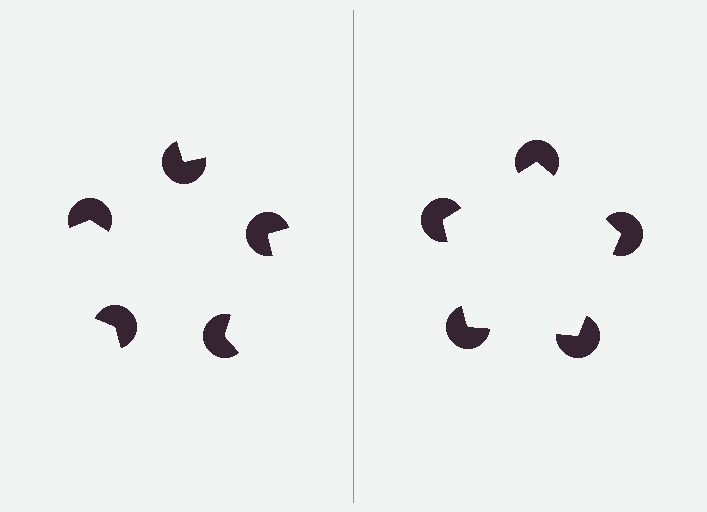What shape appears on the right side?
An illusory pentagon.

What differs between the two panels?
The pac-man discs are positioned identically on both sides; only the wedge orientations differ. On the right they align to a pentagon; on the left they are misaligned.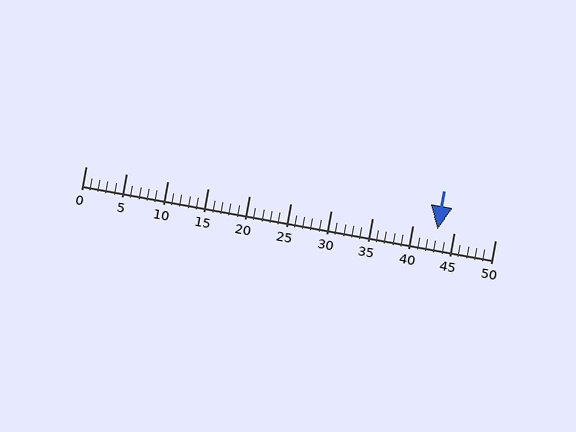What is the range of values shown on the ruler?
The ruler shows values from 0 to 50.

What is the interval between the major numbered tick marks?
The major tick marks are spaced 5 units apart.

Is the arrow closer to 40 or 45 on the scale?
The arrow is closer to 45.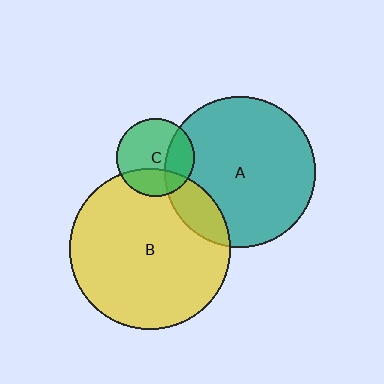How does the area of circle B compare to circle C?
Approximately 4.2 times.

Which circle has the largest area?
Circle B (yellow).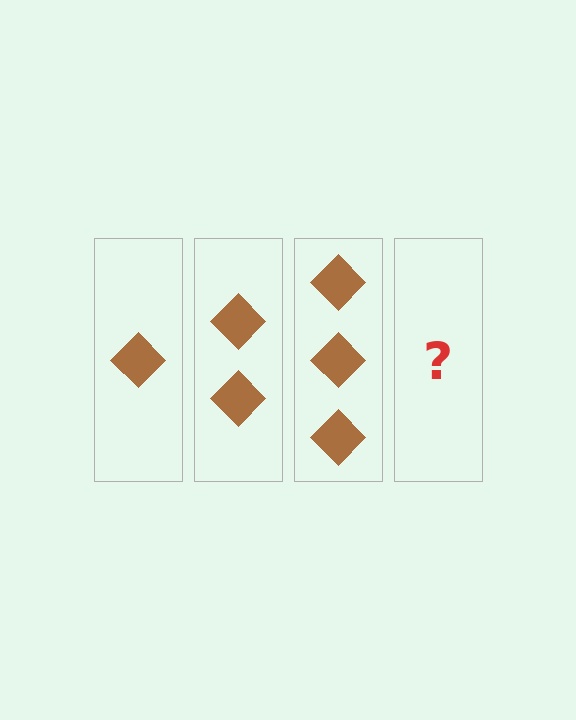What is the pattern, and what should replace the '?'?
The pattern is that each step adds one more diamond. The '?' should be 4 diamonds.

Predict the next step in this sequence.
The next step is 4 diamonds.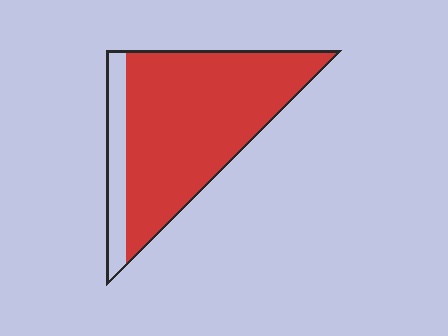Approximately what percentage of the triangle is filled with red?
Approximately 85%.